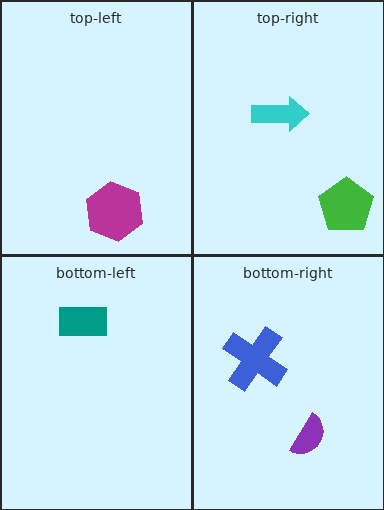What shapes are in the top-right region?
The green pentagon, the cyan arrow.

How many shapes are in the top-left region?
1.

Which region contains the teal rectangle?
The bottom-left region.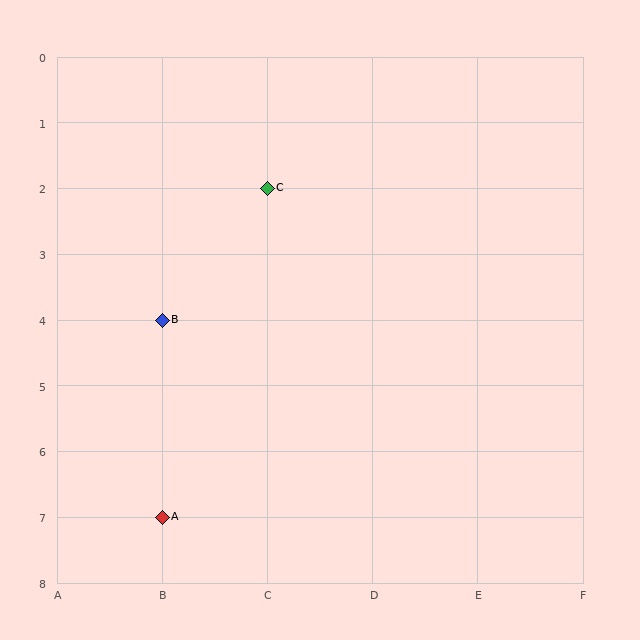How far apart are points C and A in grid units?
Points C and A are 1 column and 5 rows apart (about 5.1 grid units diagonally).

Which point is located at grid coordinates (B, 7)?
Point A is at (B, 7).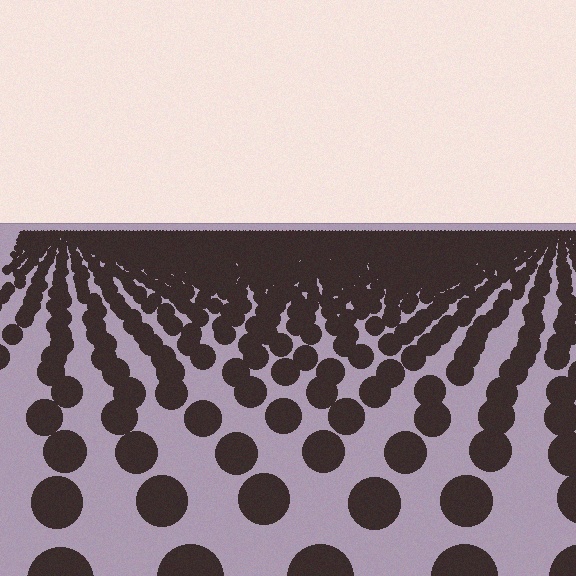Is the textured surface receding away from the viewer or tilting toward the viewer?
The surface is receding away from the viewer. Texture elements get smaller and denser toward the top.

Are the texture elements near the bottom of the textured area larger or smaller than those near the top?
Larger. Near the bottom, elements are closer to the viewer and appear at a bigger on-screen size.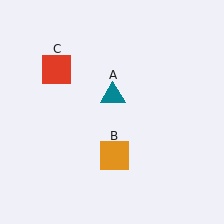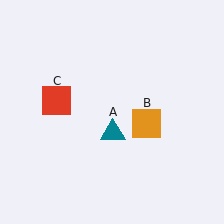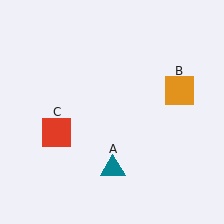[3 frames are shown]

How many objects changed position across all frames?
3 objects changed position: teal triangle (object A), orange square (object B), red square (object C).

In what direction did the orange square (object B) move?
The orange square (object B) moved up and to the right.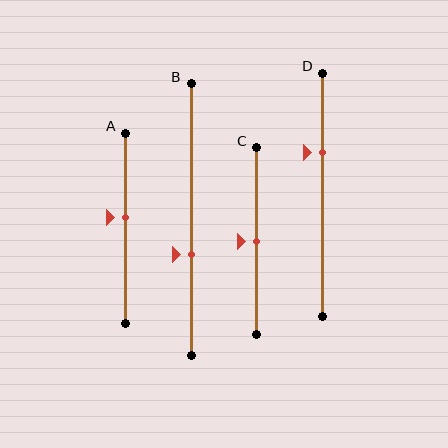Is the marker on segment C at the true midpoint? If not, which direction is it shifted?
Yes, the marker on segment C is at the true midpoint.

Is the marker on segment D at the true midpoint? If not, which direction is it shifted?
No, the marker on segment D is shifted upward by about 17% of the segment length.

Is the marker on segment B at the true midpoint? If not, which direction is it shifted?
No, the marker on segment B is shifted downward by about 13% of the segment length.